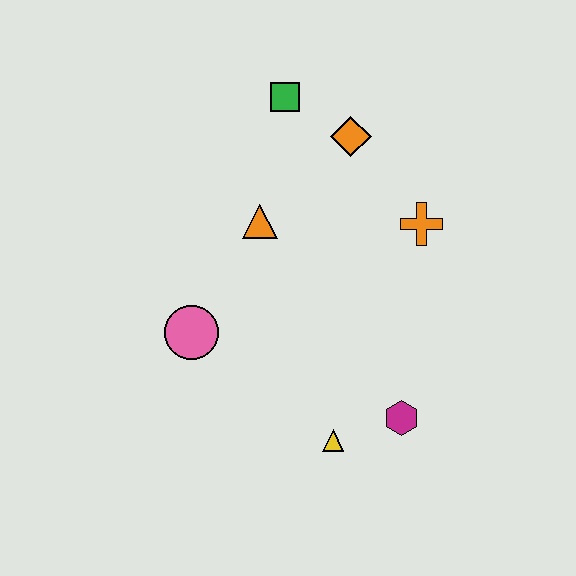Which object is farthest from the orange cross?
The pink circle is farthest from the orange cross.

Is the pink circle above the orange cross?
No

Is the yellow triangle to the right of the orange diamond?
No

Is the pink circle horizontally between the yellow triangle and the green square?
No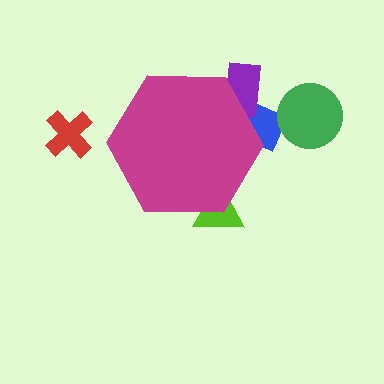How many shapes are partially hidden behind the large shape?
3 shapes are partially hidden.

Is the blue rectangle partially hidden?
Yes, the blue rectangle is partially hidden behind the magenta hexagon.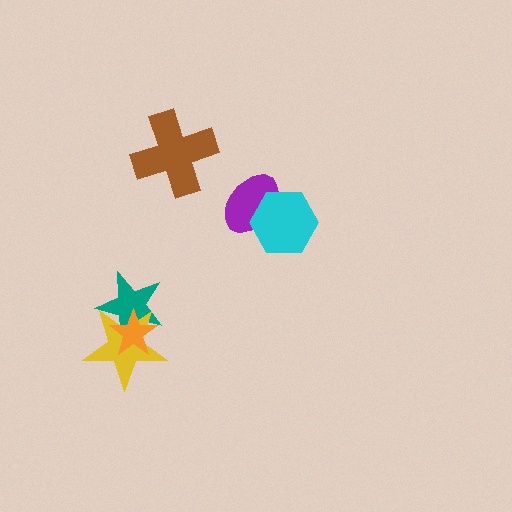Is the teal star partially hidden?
Yes, it is partially covered by another shape.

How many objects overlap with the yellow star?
2 objects overlap with the yellow star.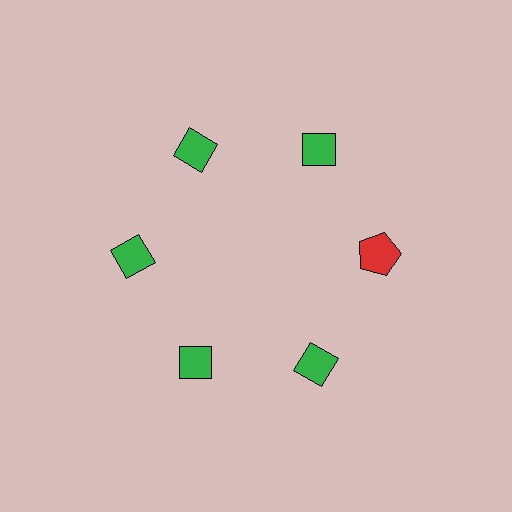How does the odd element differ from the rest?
It differs in both color (red instead of green) and shape (pentagon instead of diamond).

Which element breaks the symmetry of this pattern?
The red pentagon at roughly the 3 o'clock position breaks the symmetry. All other shapes are green diamonds.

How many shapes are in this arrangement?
There are 6 shapes arranged in a ring pattern.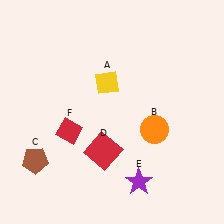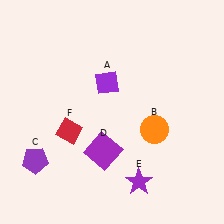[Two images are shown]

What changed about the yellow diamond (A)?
In Image 1, A is yellow. In Image 2, it changed to purple.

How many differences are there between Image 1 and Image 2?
There are 3 differences between the two images.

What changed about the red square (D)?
In Image 1, D is red. In Image 2, it changed to purple.